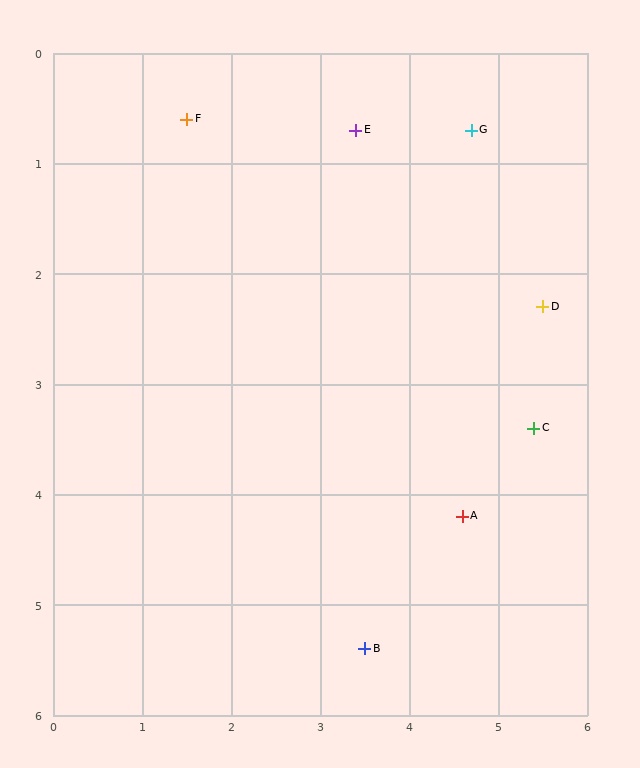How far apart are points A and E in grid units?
Points A and E are about 3.7 grid units apart.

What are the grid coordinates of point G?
Point G is at approximately (4.7, 0.7).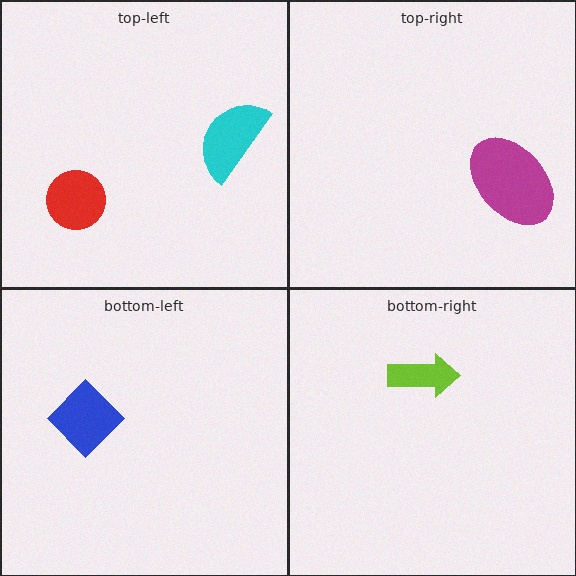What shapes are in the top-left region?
The cyan semicircle, the red circle.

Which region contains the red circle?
The top-left region.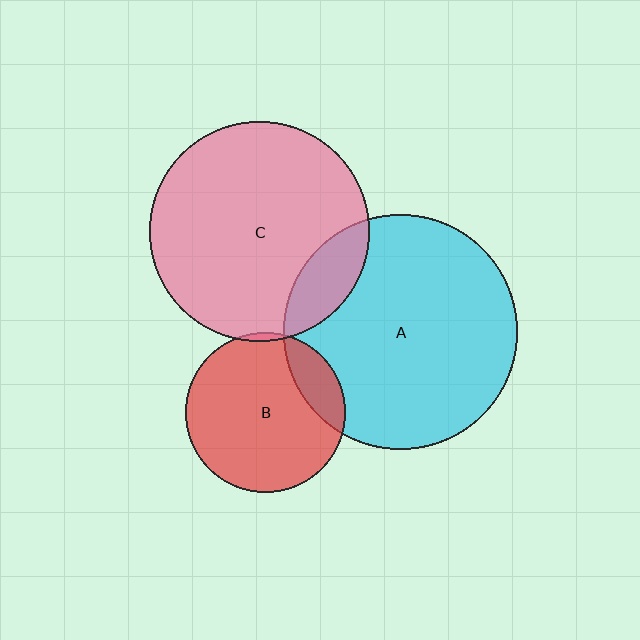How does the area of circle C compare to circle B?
Approximately 1.9 times.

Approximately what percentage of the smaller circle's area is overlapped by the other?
Approximately 15%.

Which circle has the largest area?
Circle A (cyan).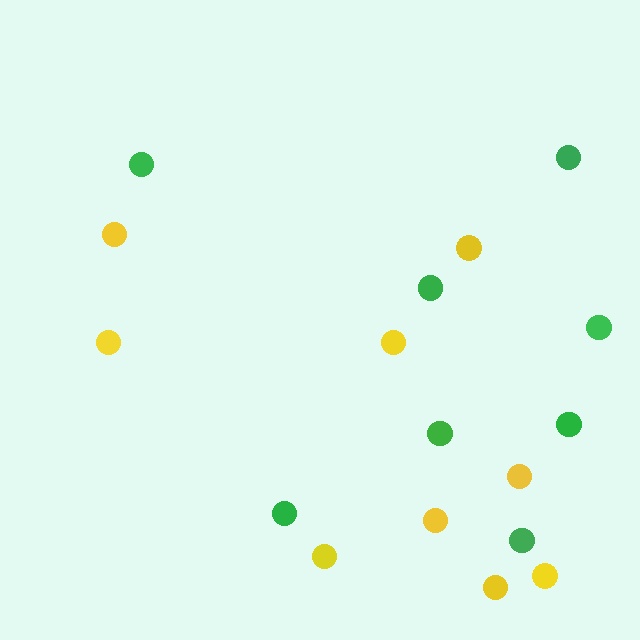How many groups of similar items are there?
There are 2 groups: one group of green circles (8) and one group of yellow circles (9).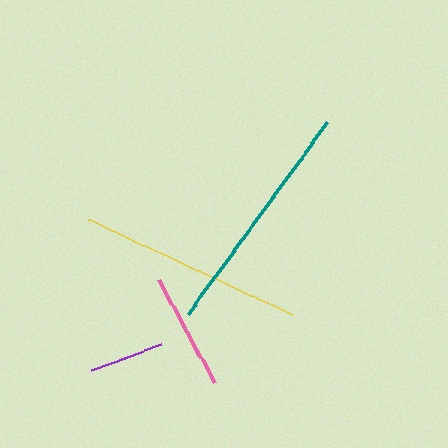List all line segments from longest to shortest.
From longest to shortest: teal, yellow, pink, purple.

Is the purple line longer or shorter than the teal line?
The teal line is longer than the purple line.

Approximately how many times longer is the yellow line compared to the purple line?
The yellow line is approximately 3.0 times the length of the purple line.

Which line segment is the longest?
The teal line is the longest at approximately 237 pixels.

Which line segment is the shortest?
The purple line is the shortest at approximately 76 pixels.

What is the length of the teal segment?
The teal segment is approximately 237 pixels long.